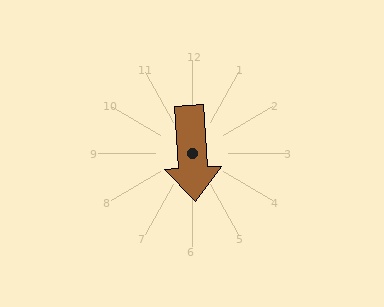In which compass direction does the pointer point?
South.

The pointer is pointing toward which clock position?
Roughly 6 o'clock.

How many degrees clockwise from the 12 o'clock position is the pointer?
Approximately 176 degrees.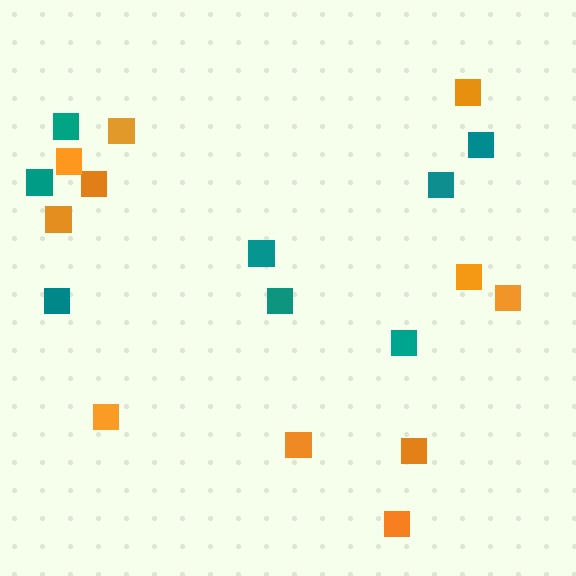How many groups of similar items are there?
There are 2 groups: one group of orange squares (11) and one group of teal squares (8).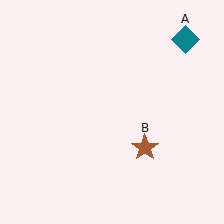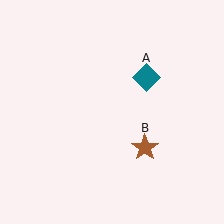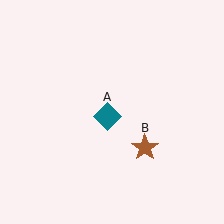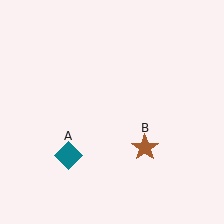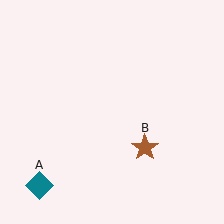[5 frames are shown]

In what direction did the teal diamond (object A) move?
The teal diamond (object A) moved down and to the left.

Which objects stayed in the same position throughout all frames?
Brown star (object B) remained stationary.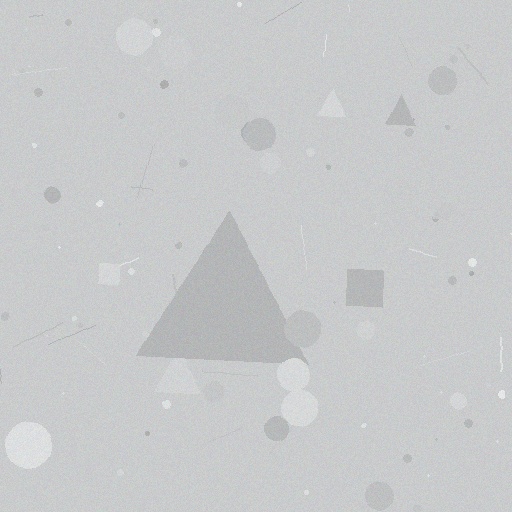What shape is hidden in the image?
A triangle is hidden in the image.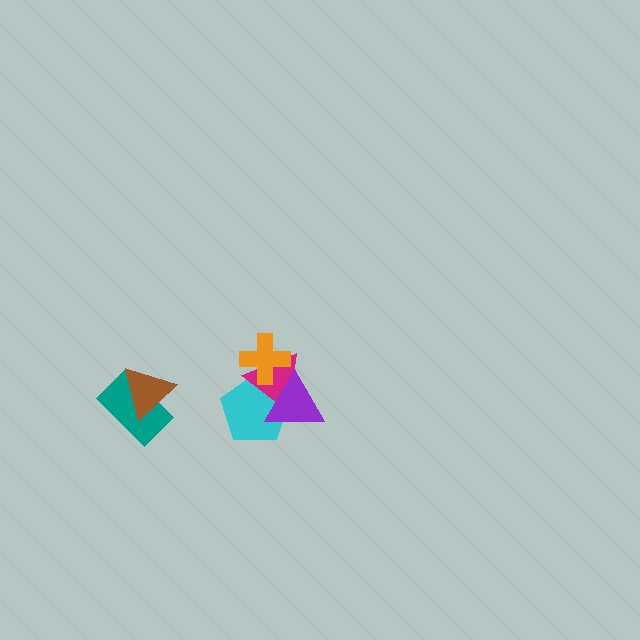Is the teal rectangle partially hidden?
Yes, it is partially covered by another shape.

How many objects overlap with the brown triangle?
1 object overlaps with the brown triangle.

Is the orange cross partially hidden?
Yes, it is partially covered by another shape.